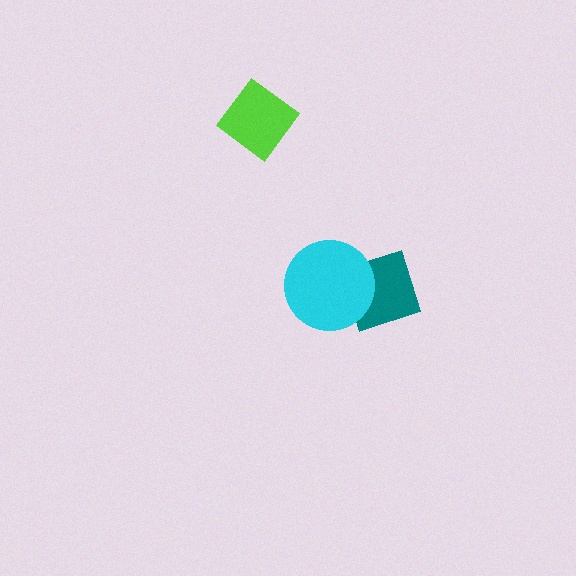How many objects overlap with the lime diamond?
0 objects overlap with the lime diamond.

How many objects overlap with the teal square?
1 object overlaps with the teal square.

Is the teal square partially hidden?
Yes, it is partially covered by another shape.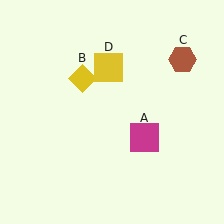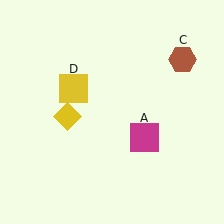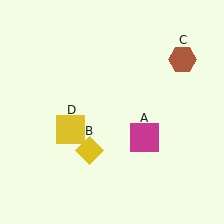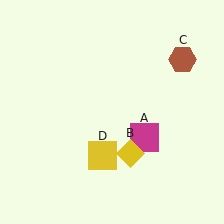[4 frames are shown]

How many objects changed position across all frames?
2 objects changed position: yellow diamond (object B), yellow square (object D).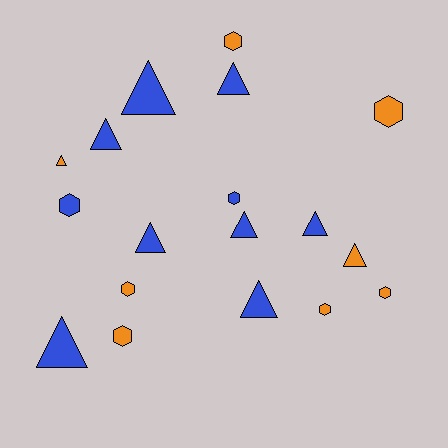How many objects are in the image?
There are 18 objects.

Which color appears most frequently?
Blue, with 10 objects.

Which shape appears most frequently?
Triangle, with 10 objects.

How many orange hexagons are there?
There are 6 orange hexagons.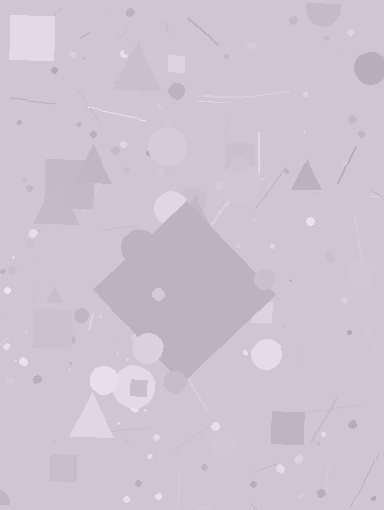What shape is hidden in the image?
A diamond is hidden in the image.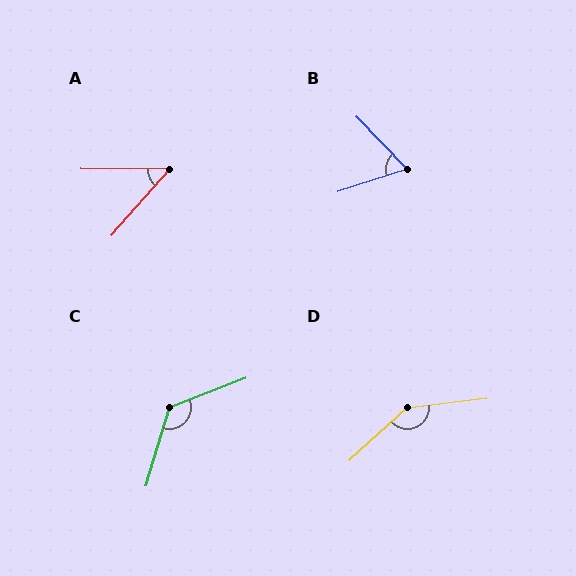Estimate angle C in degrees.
Approximately 128 degrees.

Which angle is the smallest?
A, at approximately 50 degrees.